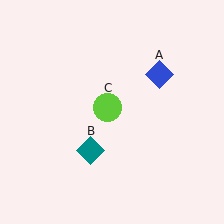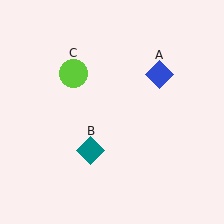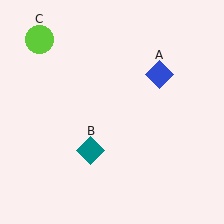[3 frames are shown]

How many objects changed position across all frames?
1 object changed position: lime circle (object C).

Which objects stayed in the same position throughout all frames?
Blue diamond (object A) and teal diamond (object B) remained stationary.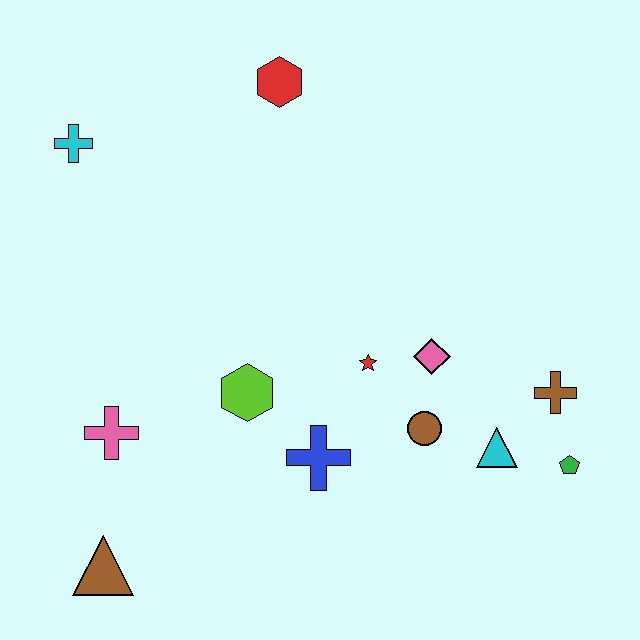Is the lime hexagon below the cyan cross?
Yes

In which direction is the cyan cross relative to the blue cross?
The cyan cross is above the blue cross.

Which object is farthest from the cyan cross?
The green pentagon is farthest from the cyan cross.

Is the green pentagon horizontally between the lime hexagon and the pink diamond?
No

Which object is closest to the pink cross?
The brown triangle is closest to the pink cross.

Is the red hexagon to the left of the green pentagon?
Yes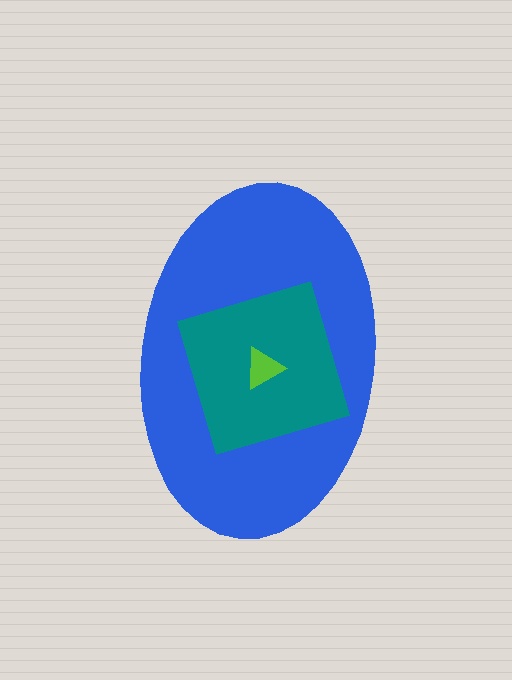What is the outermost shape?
The blue ellipse.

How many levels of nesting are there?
3.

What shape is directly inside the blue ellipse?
The teal diamond.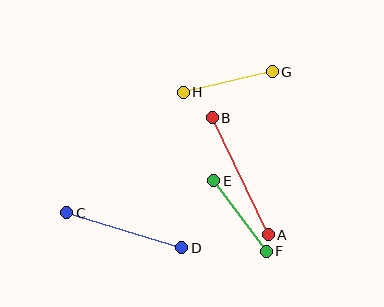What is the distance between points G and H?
The distance is approximately 91 pixels.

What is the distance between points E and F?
The distance is approximately 88 pixels.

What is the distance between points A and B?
The distance is approximately 130 pixels.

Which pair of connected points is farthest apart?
Points A and B are farthest apart.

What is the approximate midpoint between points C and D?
The midpoint is at approximately (124, 230) pixels.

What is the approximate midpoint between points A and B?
The midpoint is at approximately (240, 176) pixels.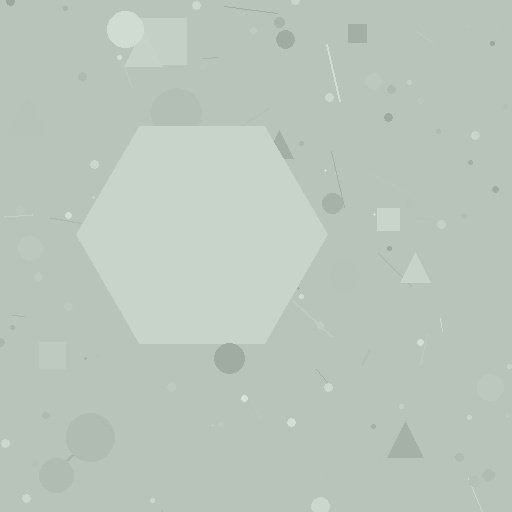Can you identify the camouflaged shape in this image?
The camouflaged shape is a hexagon.